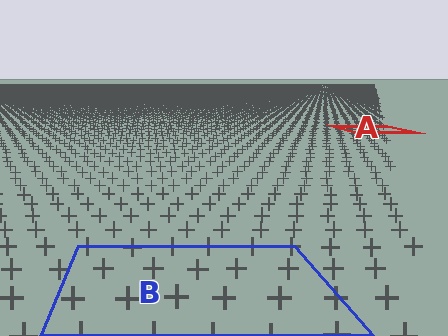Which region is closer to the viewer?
Region B is closer. The texture elements there are larger and more spread out.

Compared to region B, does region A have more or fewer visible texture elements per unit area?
Region A has more texture elements per unit area — they are packed more densely because it is farther away.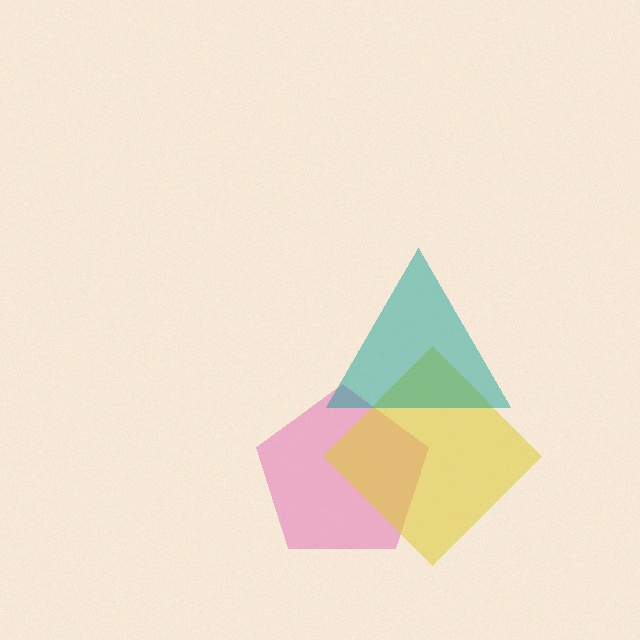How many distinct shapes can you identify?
There are 3 distinct shapes: a pink pentagon, a yellow diamond, a teal triangle.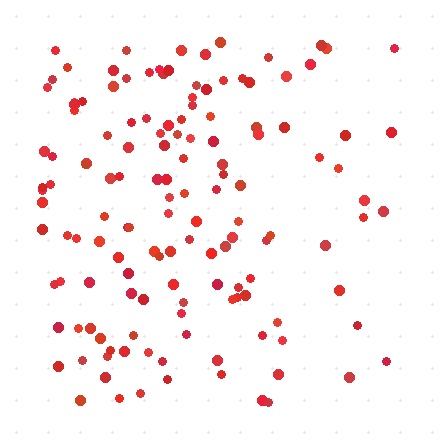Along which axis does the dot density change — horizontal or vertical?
Horizontal.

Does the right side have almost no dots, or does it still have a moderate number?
Still a moderate number, just noticeably fewer than the left.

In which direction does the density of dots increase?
From right to left, with the left side densest.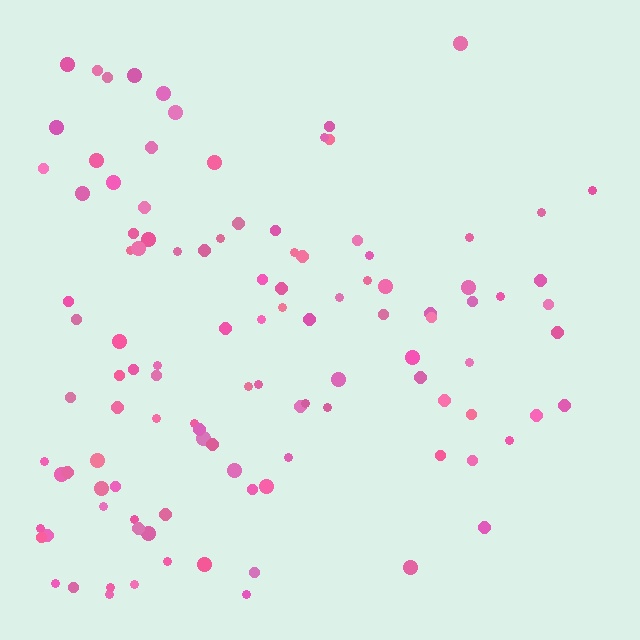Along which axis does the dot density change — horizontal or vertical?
Horizontal.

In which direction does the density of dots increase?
From right to left, with the left side densest.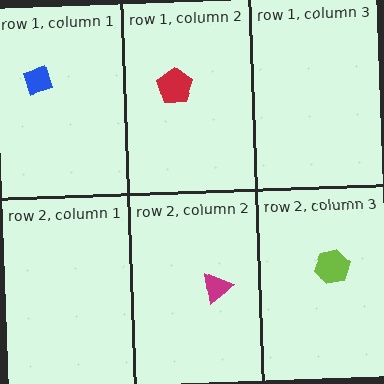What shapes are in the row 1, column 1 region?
The blue diamond.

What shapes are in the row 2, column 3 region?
The lime hexagon.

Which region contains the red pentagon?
The row 1, column 2 region.